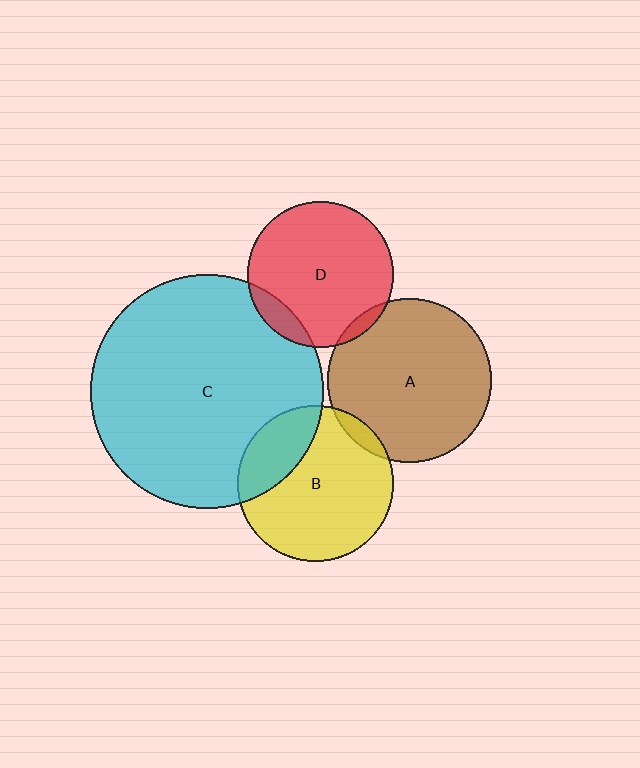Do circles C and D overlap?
Yes.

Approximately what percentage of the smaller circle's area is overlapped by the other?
Approximately 10%.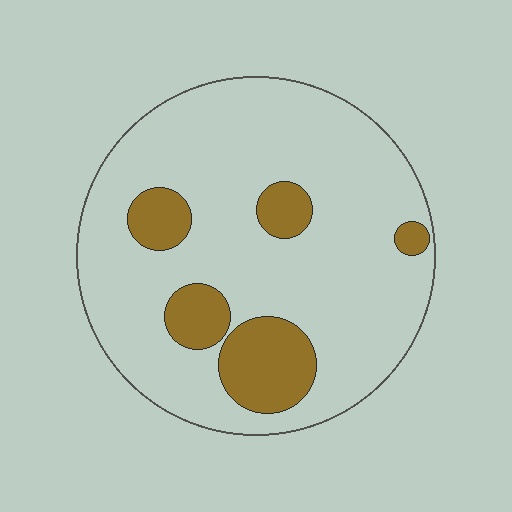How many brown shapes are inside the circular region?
5.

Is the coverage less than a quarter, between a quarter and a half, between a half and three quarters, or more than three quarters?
Less than a quarter.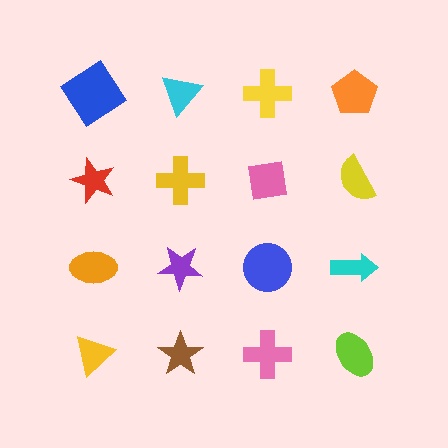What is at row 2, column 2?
A yellow cross.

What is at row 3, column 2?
A purple star.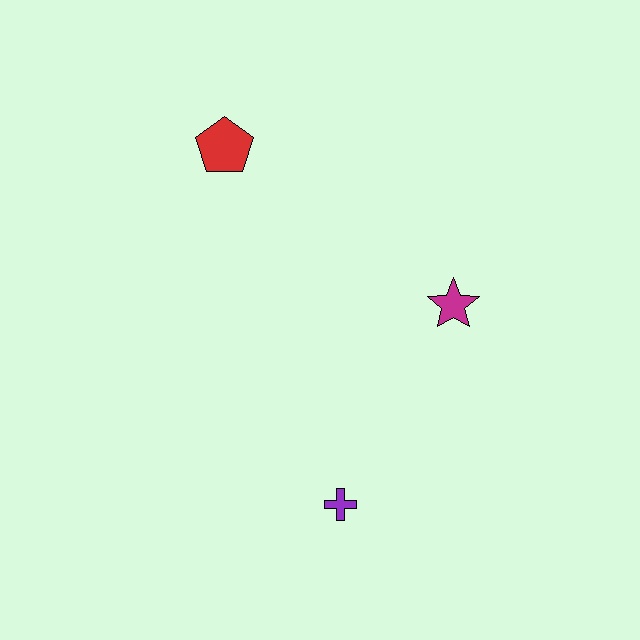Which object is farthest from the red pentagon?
The purple cross is farthest from the red pentagon.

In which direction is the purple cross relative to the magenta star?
The purple cross is below the magenta star.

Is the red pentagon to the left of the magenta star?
Yes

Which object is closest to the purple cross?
The magenta star is closest to the purple cross.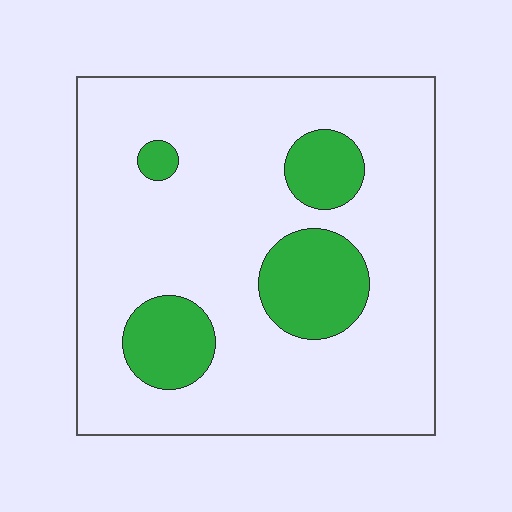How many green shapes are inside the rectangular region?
4.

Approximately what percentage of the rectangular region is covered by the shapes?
Approximately 20%.